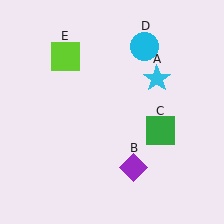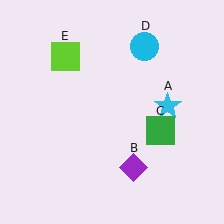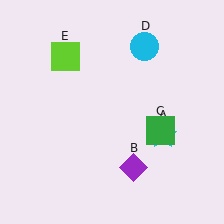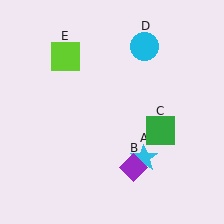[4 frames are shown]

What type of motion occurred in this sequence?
The cyan star (object A) rotated clockwise around the center of the scene.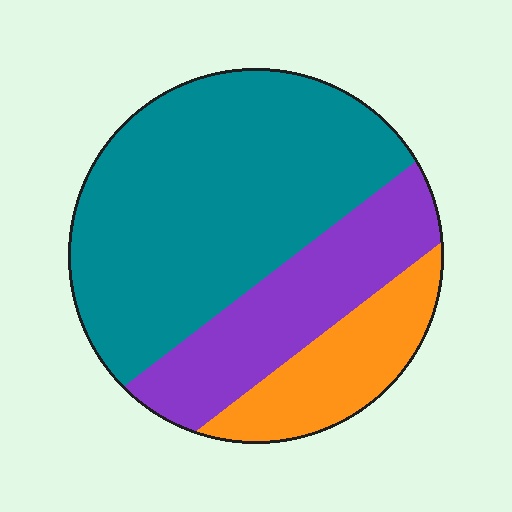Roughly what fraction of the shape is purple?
Purple covers 25% of the shape.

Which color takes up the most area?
Teal, at roughly 60%.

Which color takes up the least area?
Orange, at roughly 15%.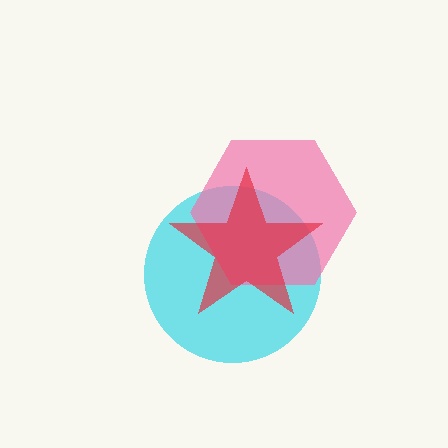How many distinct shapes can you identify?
There are 3 distinct shapes: a cyan circle, a pink hexagon, a red star.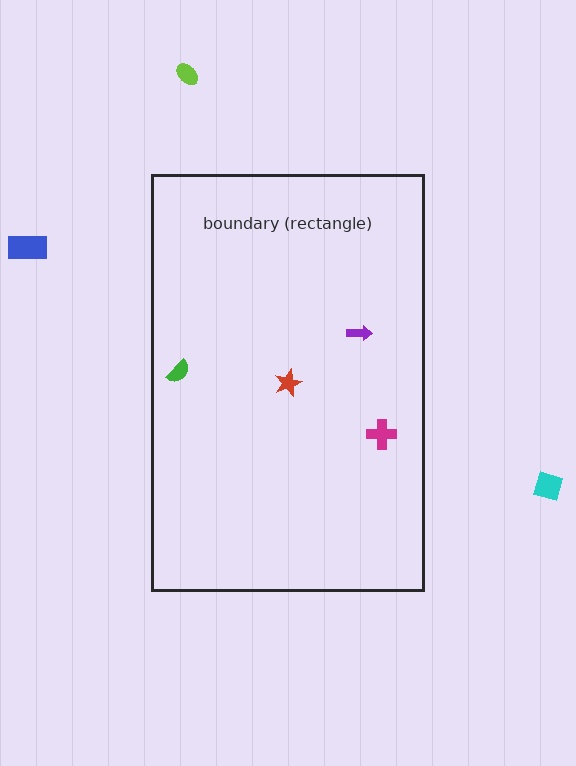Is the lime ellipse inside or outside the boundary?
Outside.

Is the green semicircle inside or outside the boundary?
Inside.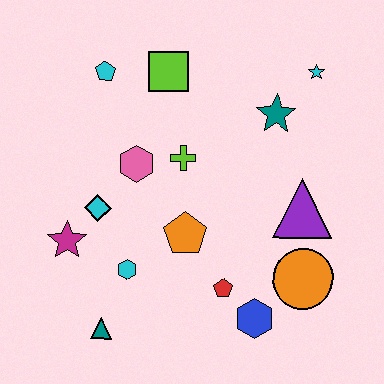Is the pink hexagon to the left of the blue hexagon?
Yes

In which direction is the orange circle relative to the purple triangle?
The orange circle is below the purple triangle.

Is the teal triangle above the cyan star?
No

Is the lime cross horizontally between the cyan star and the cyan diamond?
Yes